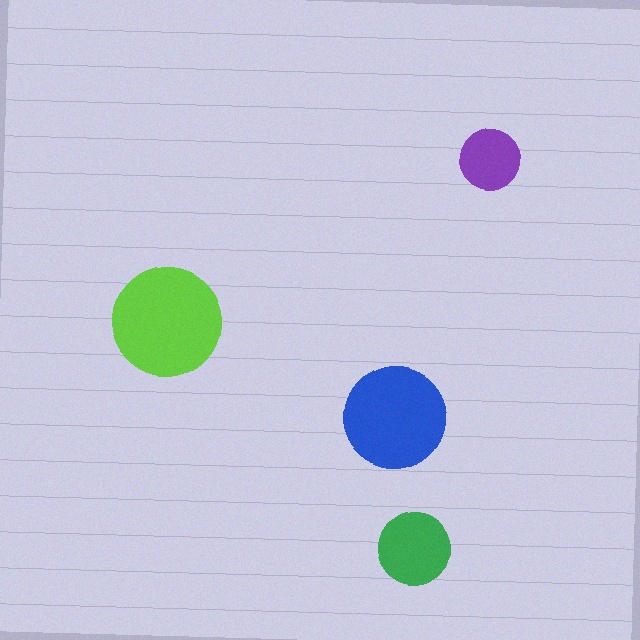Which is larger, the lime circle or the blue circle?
The lime one.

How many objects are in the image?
There are 4 objects in the image.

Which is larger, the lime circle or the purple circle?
The lime one.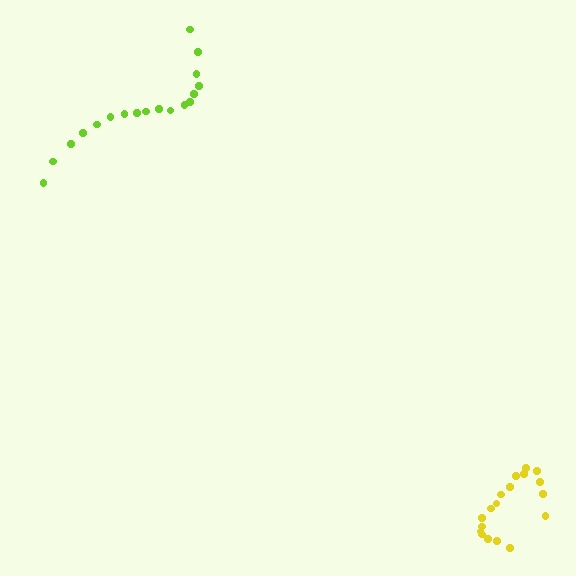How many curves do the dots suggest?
There are 2 distinct paths.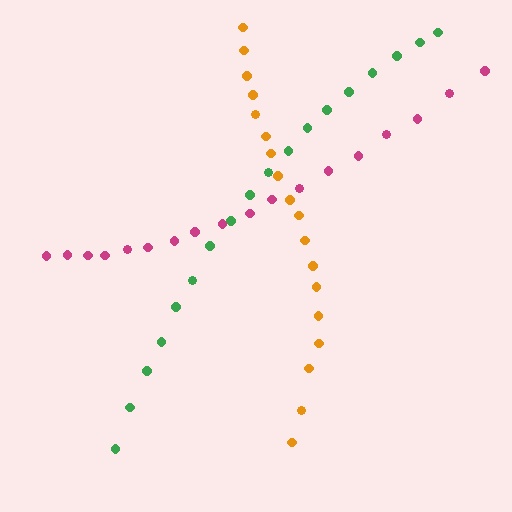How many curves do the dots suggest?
There are 3 distinct paths.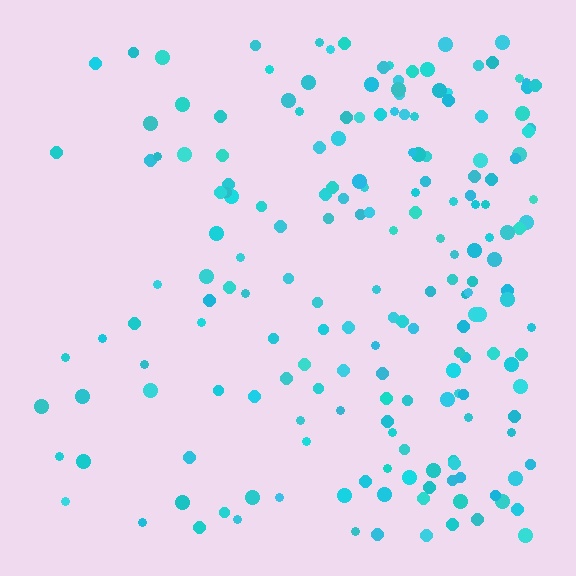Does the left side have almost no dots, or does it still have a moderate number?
Still a moderate number, just noticeably fewer than the right.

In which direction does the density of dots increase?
From left to right, with the right side densest.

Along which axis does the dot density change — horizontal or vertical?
Horizontal.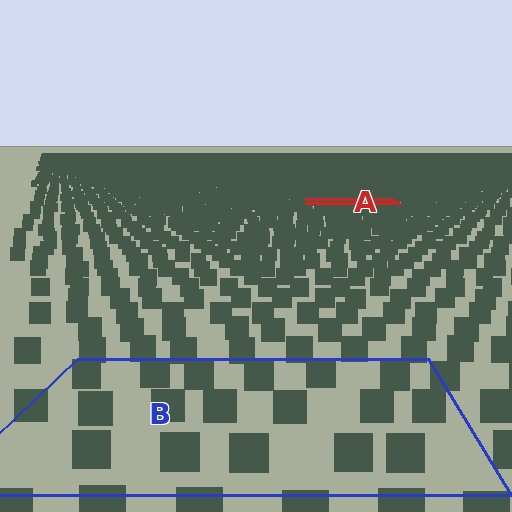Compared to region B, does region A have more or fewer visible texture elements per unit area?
Region A has more texture elements per unit area — they are packed more densely because it is farther away.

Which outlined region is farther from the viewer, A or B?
Region A is farther from the viewer — the texture elements inside it appear smaller and more densely packed.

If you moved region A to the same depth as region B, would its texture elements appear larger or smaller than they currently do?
They would appear larger. At a closer depth, the same texture elements are projected at a bigger on-screen size.